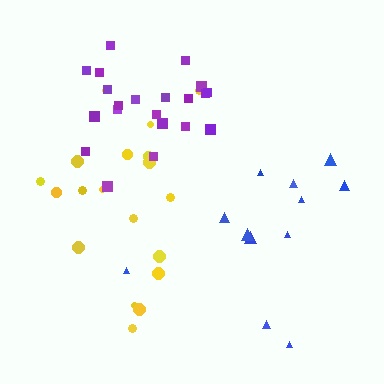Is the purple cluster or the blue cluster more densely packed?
Purple.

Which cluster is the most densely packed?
Purple.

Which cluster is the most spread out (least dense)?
Blue.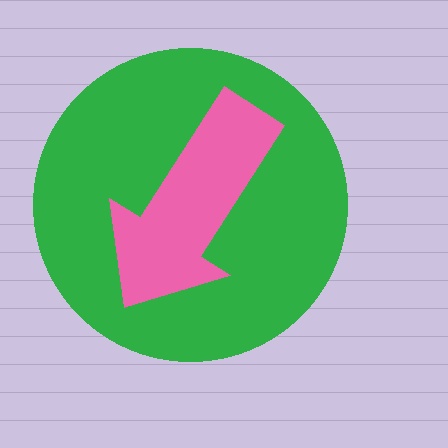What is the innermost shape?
The pink arrow.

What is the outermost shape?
The green circle.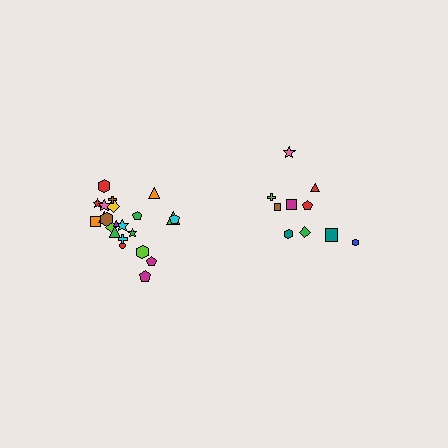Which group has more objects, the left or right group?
The left group.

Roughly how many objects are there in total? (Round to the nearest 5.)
Roughly 30 objects in total.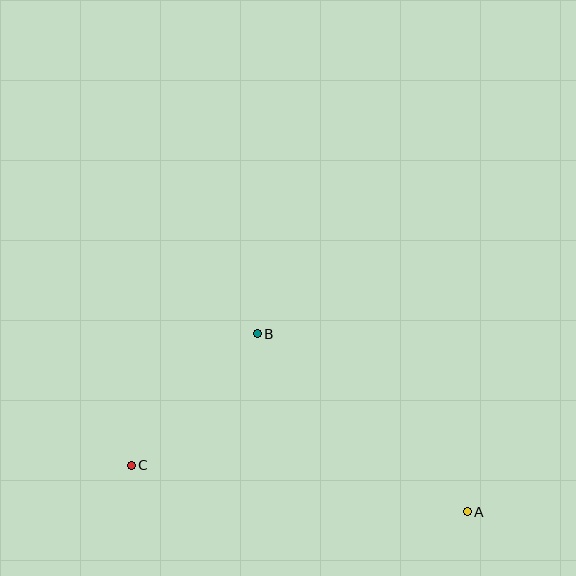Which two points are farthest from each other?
Points A and C are farthest from each other.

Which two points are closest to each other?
Points B and C are closest to each other.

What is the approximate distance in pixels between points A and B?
The distance between A and B is approximately 276 pixels.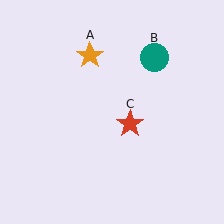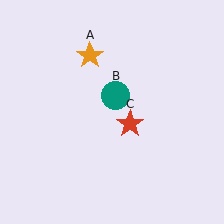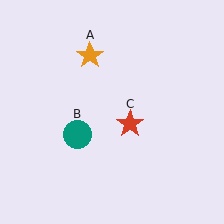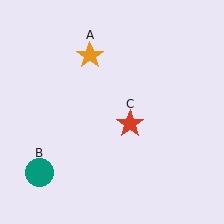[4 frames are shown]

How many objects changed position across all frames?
1 object changed position: teal circle (object B).